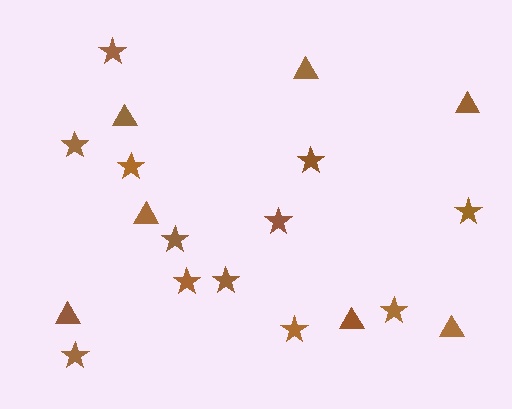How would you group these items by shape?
There are 2 groups: one group of triangles (7) and one group of stars (12).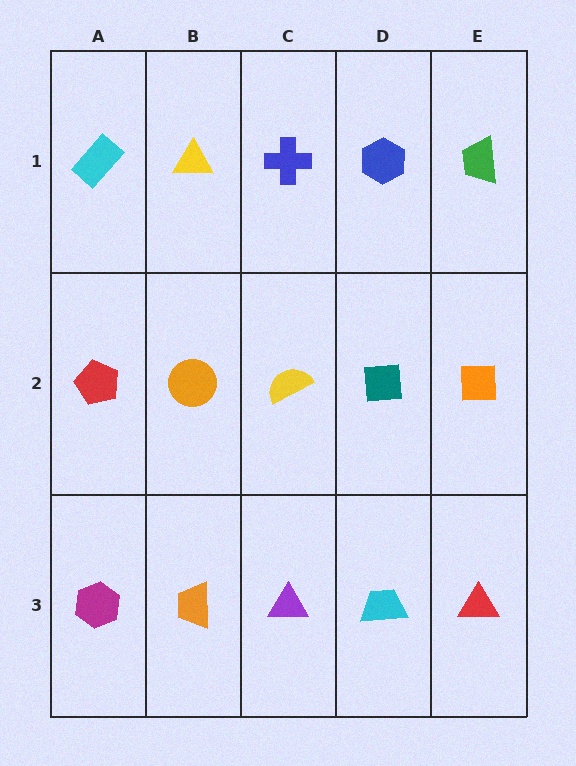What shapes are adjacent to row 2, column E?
A green trapezoid (row 1, column E), a red triangle (row 3, column E), a teal square (row 2, column D).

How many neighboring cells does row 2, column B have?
4.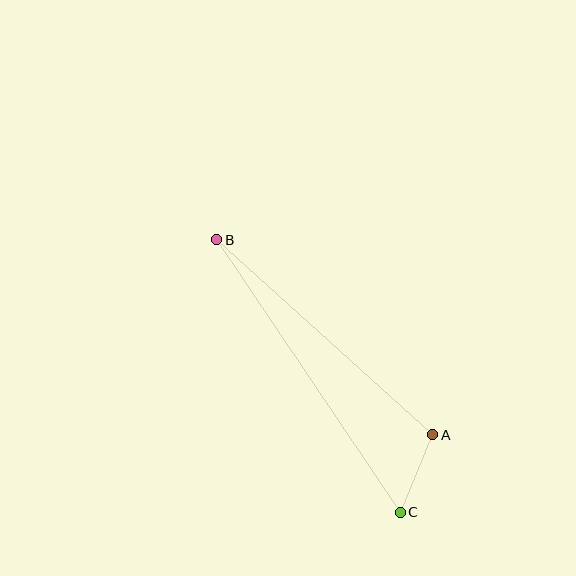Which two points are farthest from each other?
Points B and C are farthest from each other.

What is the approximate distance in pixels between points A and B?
The distance between A and B is approximately 291 pixels.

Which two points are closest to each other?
Points A and C are closest to each other.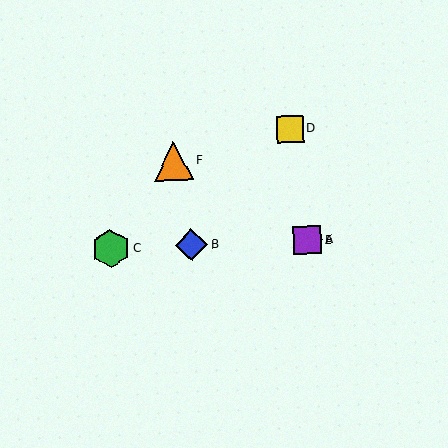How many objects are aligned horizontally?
4 objects (A, B, C, E) are aligned horizontally.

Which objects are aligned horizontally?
Objects A, B, C, E are aligned horizontally.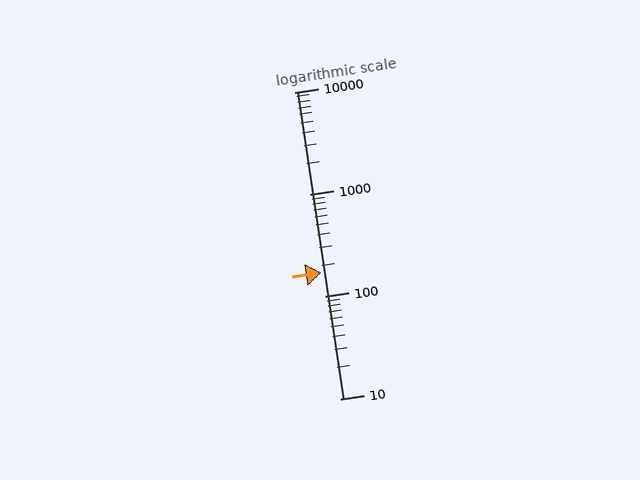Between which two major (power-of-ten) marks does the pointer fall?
The pointer is between 100 and 1000.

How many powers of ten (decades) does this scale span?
The scale spans 3 decades, from 10 to 10000.